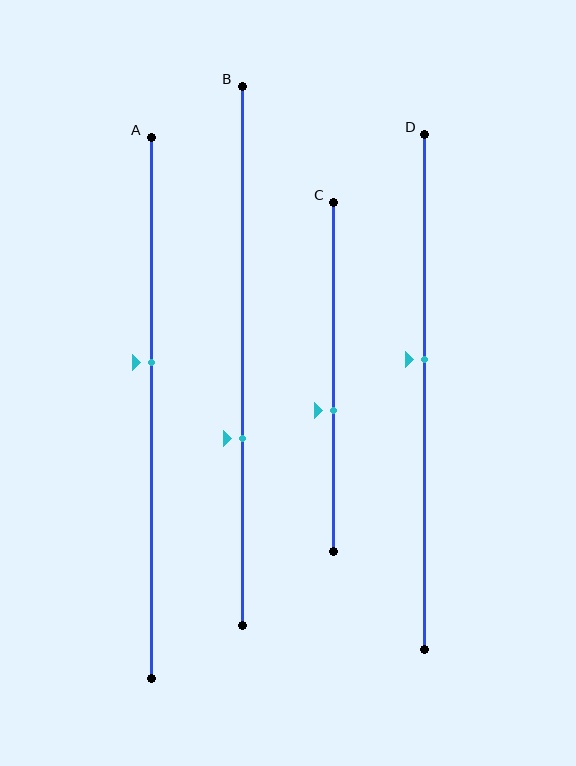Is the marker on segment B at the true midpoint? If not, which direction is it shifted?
No, the marker on segment B is shifted downward by about 15% of the segment length.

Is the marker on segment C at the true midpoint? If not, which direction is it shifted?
No, the marker on segment C is shifted downward by about 9% of the segment length.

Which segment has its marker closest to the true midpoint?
Segment D has its marker closest to the true midpoint.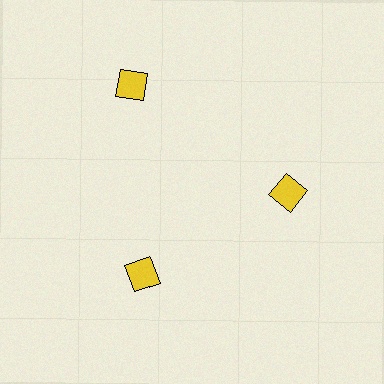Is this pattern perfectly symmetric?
No. The 3 yellow diamonds are arranged in a ring, but one element near the 11 o'clock position is pushed outward from the center, breaking the 3-fold rotational symmetry.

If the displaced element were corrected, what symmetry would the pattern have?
It would have 3-fold rotational symmetry — the pattern would map onto itself every 120 degrees.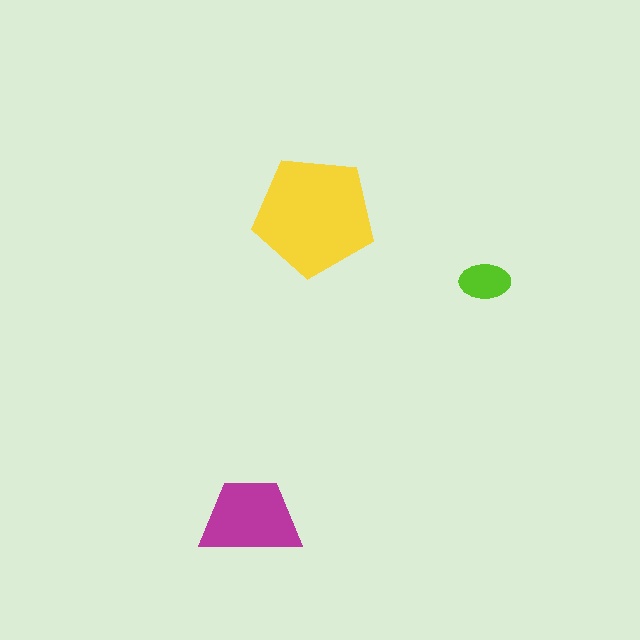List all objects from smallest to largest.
The lime ellipse, the magenta trapezoid, the yellow pentagon.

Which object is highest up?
The yellow pentagon is topmost.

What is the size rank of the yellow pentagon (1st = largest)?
1st.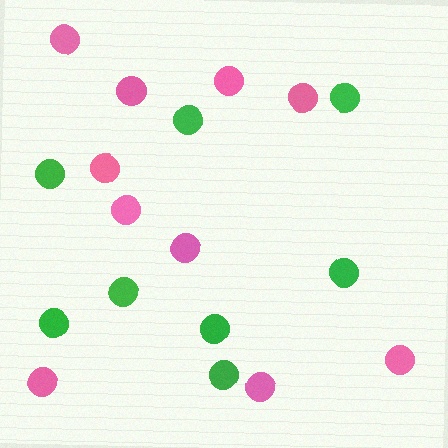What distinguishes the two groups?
There are 2 groups: one group of pink circles (10) and one group of green circles (8).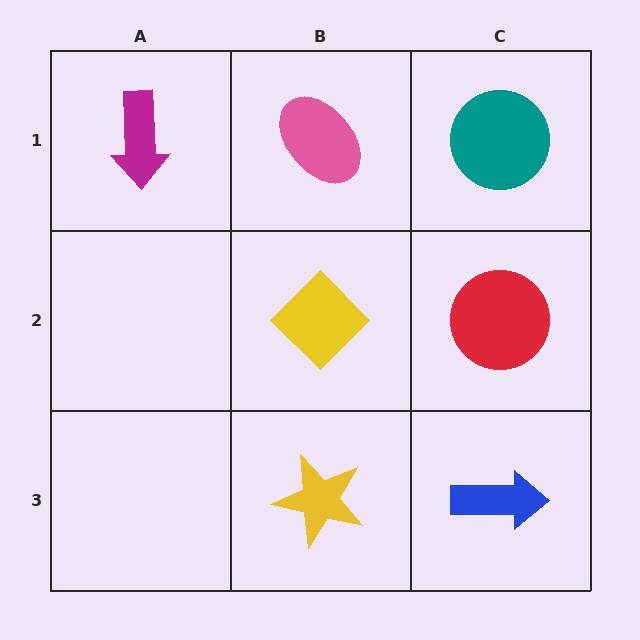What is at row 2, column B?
A yellow diamond.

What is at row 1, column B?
A pink ellipse.